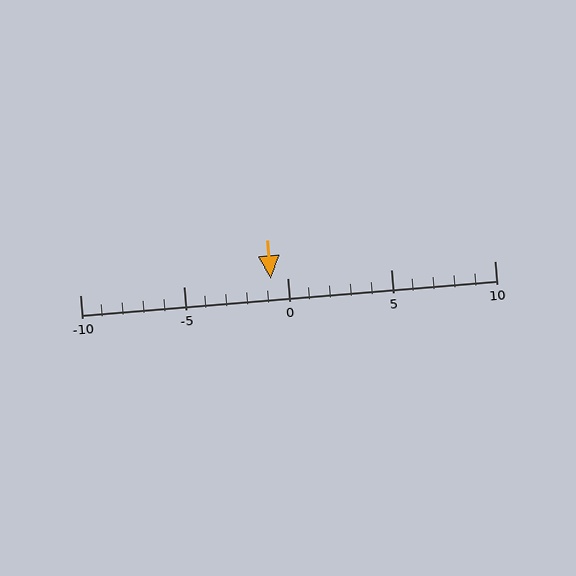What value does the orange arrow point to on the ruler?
The orange arrow points to approximately -1.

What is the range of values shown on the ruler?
The ruler shows values from -10 to 10.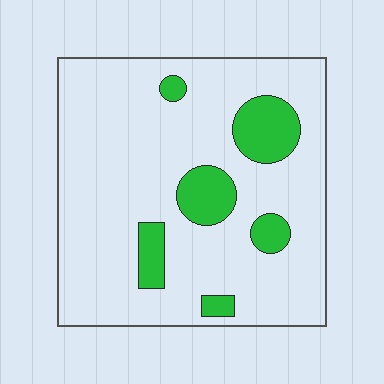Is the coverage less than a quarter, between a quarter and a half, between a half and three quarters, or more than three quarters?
Less than a quarter.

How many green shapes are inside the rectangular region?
6.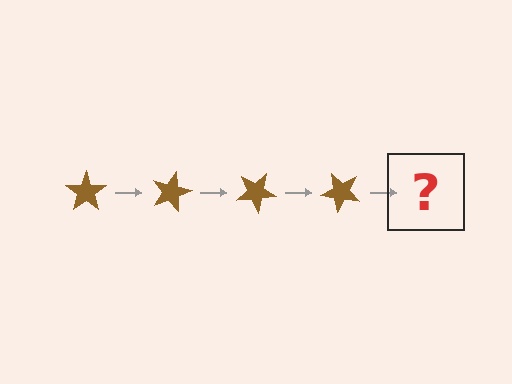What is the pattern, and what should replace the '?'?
The pattern is that the star rotates 15 degrees each step. The '?' should be a brown star rotated 60 degrees.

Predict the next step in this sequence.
The next step is a brown star rotated 60 degrees.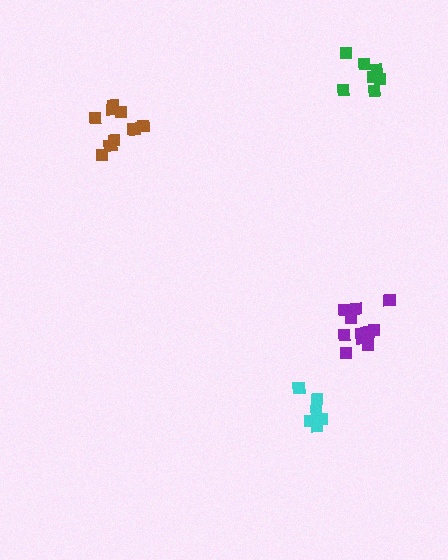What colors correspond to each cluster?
The clusters are colored: green, purple, cyan, brown.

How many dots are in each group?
Group 1: 7 dots, Group 2: 11 dots, Group 3: 6 dots, Group 4: 11 dots (35 total).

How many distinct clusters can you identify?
There are 4 distinct clusters.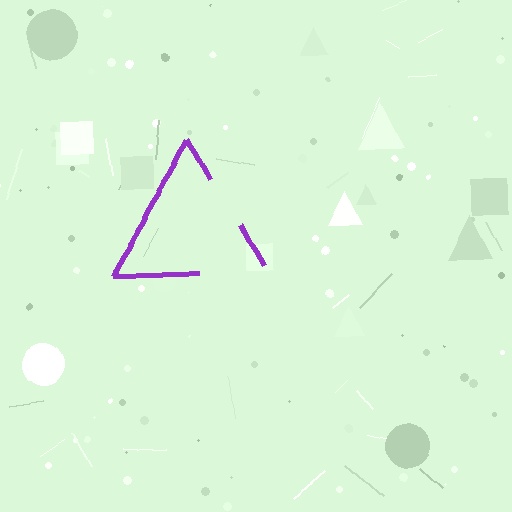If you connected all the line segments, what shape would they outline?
They would outline a triangle.